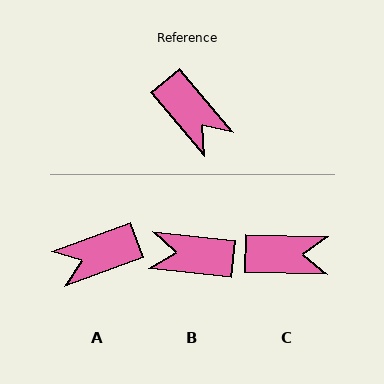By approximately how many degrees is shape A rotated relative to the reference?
Approximately 109 degrees clockwise.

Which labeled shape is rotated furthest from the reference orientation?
B, about 136 degrees away.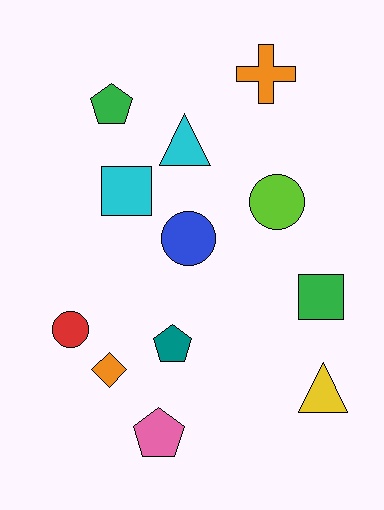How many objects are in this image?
There are 12 objects.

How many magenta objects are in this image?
There are no magenta objects.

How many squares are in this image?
There are 2 squares.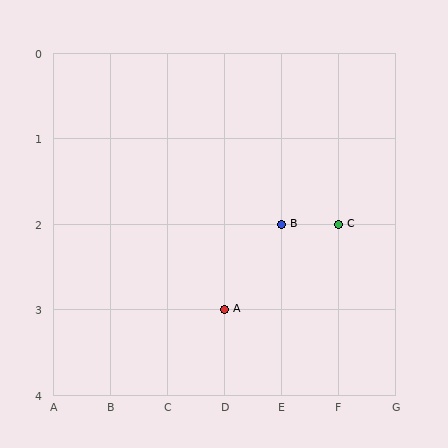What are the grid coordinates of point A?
Point A is at grid coordinates (D, 3).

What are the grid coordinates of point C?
Point C is at grid coordinates (F, 2).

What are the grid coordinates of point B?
Point B is at grid coordinates (E, 2).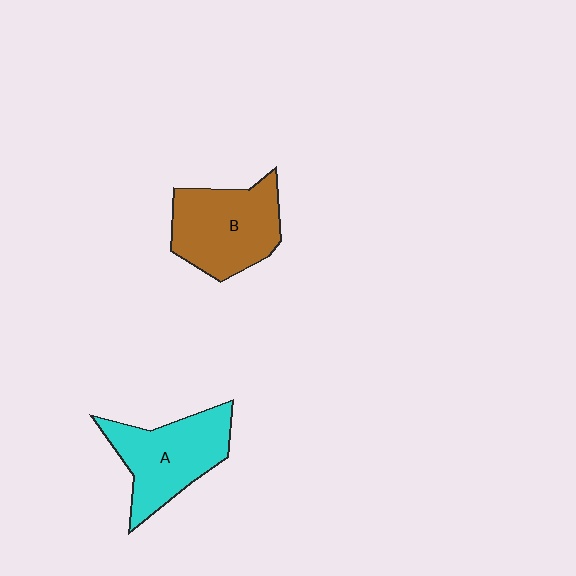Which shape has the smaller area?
Shape A (cyan).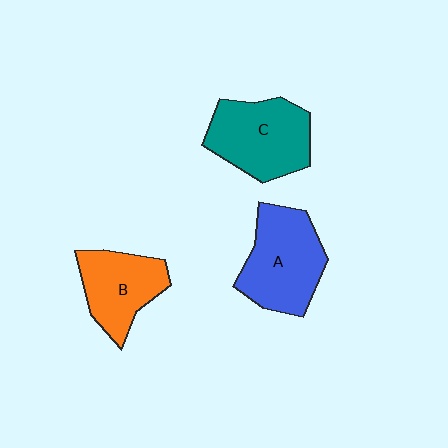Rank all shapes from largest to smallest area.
From largest to smallest: A (blue), C (teal), B (orange).